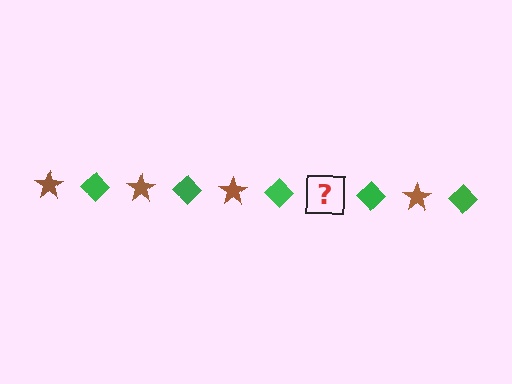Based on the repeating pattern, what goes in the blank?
The blank should be a brown star.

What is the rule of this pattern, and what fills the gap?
The rule is that the pattern alternates between brown star and green diamond. The gap should be filled with a brown star.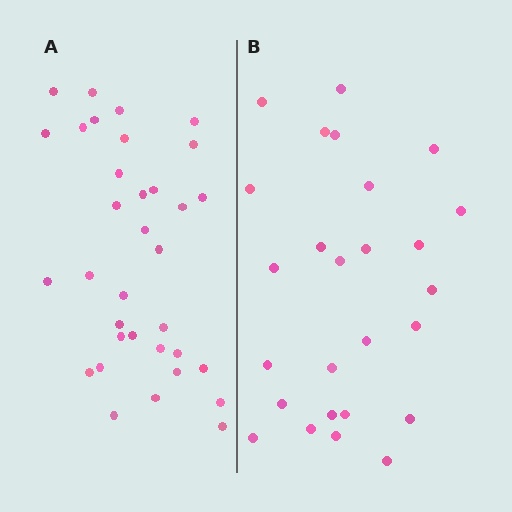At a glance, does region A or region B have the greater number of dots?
Region A (the left region) has more dots.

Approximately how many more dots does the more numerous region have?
Region A has roughly 8 or so more dots than region B.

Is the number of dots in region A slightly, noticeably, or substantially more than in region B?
Region A has noticeably more, but not dramatically so. The ratio is roughly 1.3 to 1.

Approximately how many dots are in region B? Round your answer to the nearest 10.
About 30 dots. (The exact count is 26, which rounds to 30.)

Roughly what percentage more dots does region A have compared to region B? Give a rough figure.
About 30% more.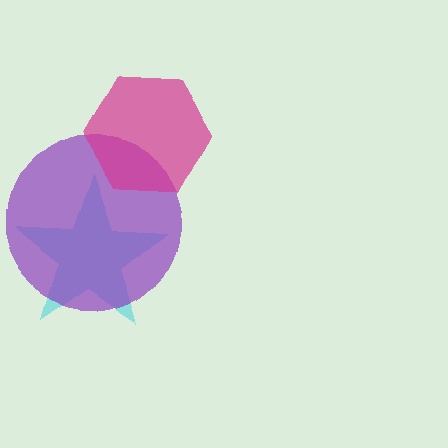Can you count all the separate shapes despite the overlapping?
Yes, there are 3 separate shapes.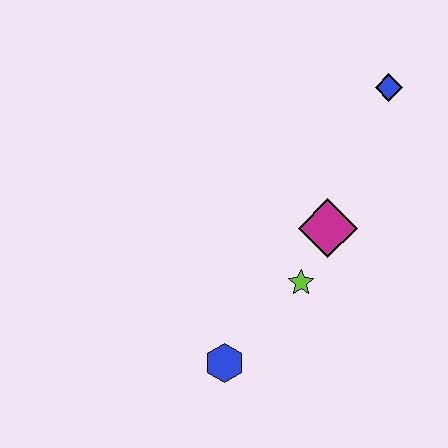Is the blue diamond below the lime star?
No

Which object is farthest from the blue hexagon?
The blue diamond is farthest from the blue hexagon.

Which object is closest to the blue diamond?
The magenta diamond is closest to the blue diamond.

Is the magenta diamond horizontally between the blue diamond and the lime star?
Yes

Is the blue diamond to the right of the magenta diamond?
Yes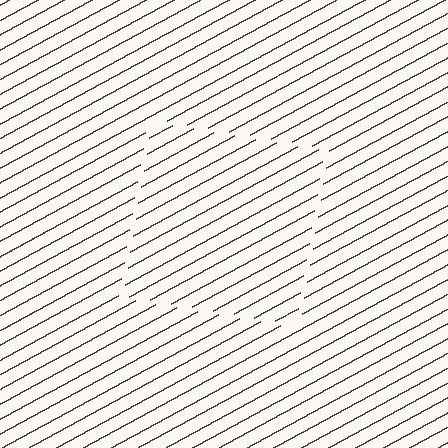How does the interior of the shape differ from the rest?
The interior of the shape contains the same grating, shifted by half a period — the contour is defined by the phase discontinuity where line-ends from the inner and outer gratings abut.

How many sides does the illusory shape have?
4 sides — the line-ends trace a square.